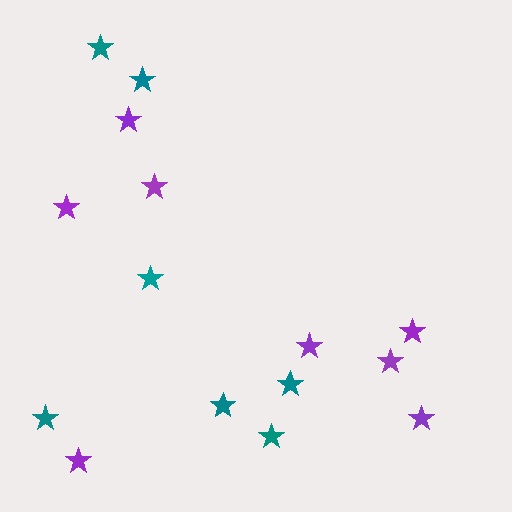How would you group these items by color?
There are 2 groups: one group of teal stars (7) and one group of purple stars (8).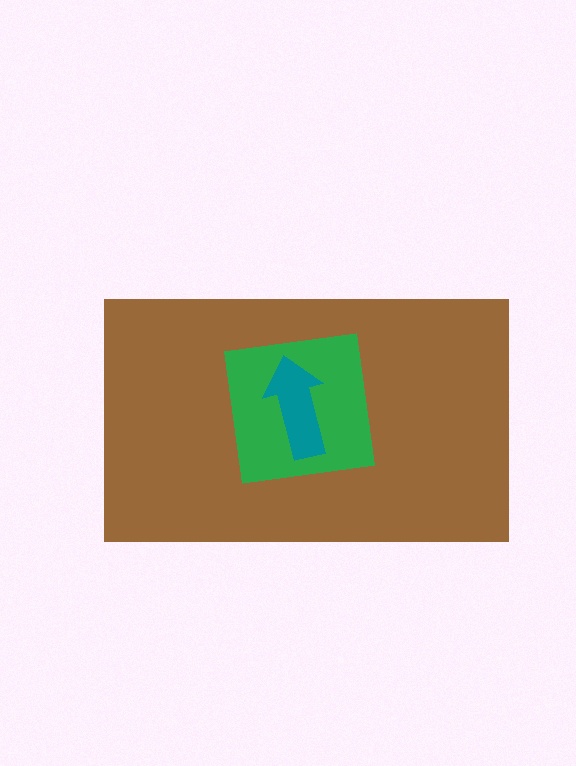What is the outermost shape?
The brown rectangle.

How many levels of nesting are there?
3.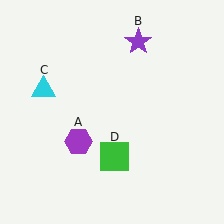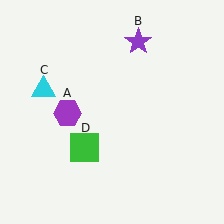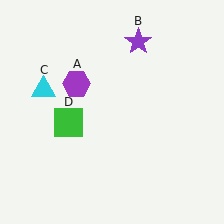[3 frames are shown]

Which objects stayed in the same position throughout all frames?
Purple star (object B) and cyan triangle (object C) remained stationary.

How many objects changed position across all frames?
2 objects changed position: purple hexagon (object A), green square (object D).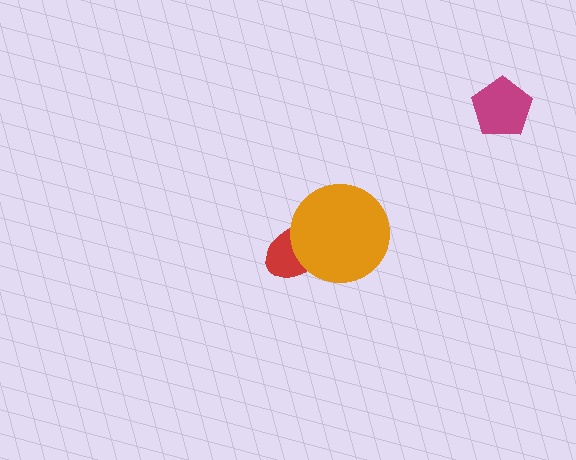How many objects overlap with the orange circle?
1 object overlaps with the orange circle.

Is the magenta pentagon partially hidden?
No, no other shape covers it.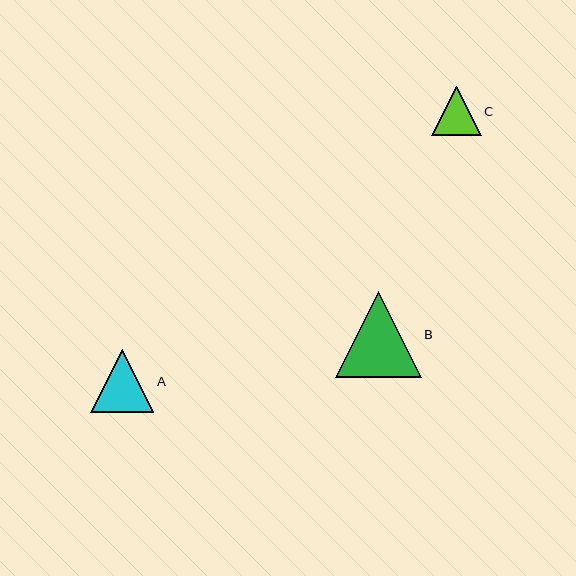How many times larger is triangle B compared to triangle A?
Triangle B is approximately 1.4 times the size of triangle A.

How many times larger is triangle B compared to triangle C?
Triangle B is approximately 1.7 times the size of triangle C.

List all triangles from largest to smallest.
From largest to smallest: B, A, C.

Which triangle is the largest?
Triangle B is the largest with a size of approximately 86 pixels.